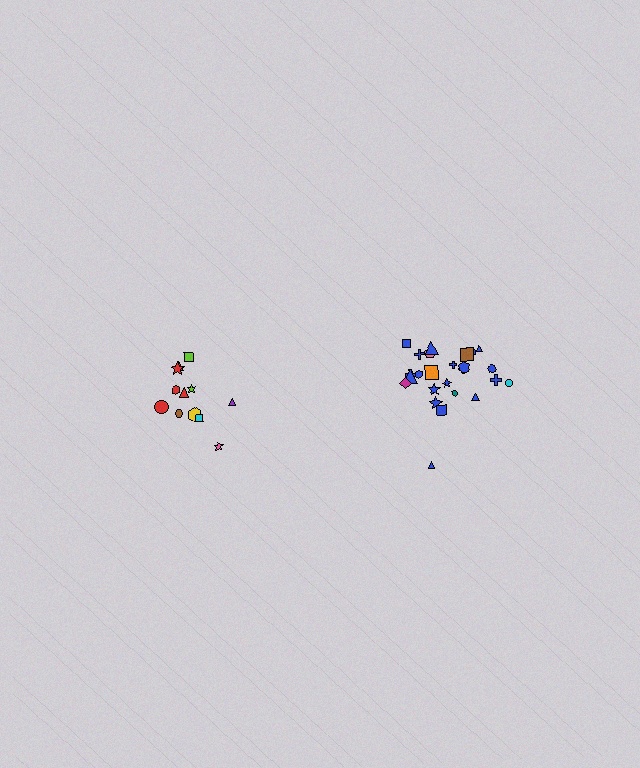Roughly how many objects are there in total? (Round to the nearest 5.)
Roughly 35 objects in total.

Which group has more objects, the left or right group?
The right group.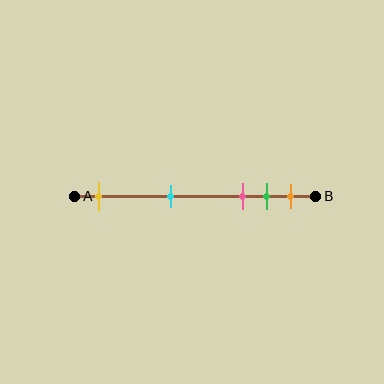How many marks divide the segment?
There are 5 marks dividing the segment.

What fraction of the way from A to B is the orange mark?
The orange mark is approximately 90% (0.9) of the way from A to B.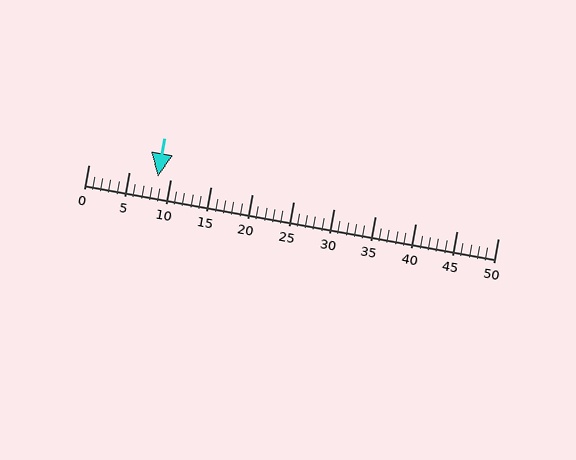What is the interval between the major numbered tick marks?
The major tick marks are spaced 5 units apart.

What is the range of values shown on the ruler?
The ruler shows values from 0 to 50.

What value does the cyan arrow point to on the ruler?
The cyan arrow points to approximately 8.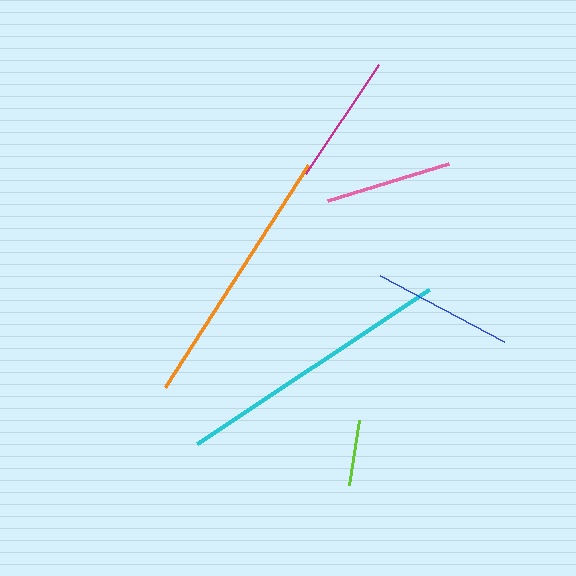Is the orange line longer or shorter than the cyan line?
The cyan line is longer than the orange line.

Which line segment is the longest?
The cyan line is the longest at approximately 278 pixels.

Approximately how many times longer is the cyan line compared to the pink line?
The cyan line is approximately 2.2 times the length of the pink line.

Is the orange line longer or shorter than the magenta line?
The orange line is longer than the magenta line.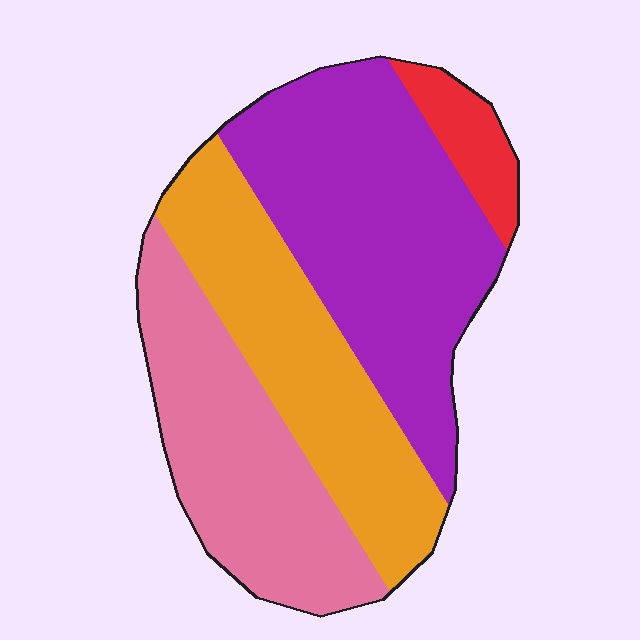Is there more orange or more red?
Orange.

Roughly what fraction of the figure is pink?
Pink takes up between a sixth and a third of the figure.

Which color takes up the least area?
Red, at roughly 5%.